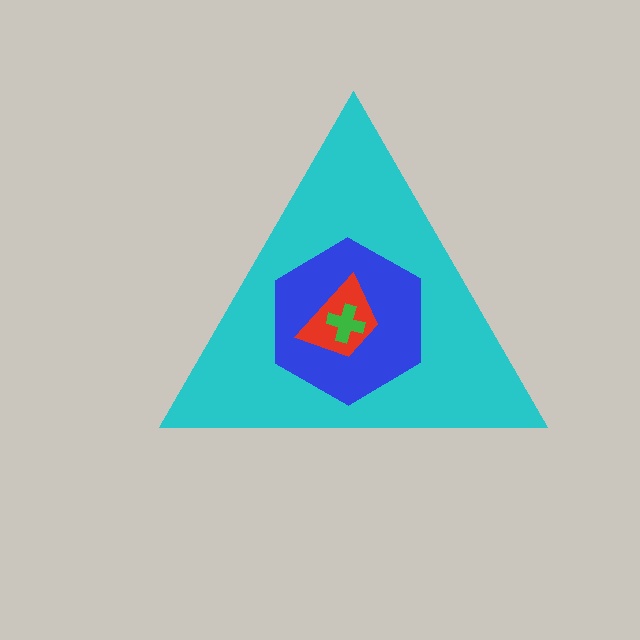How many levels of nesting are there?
4.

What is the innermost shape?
The green cross.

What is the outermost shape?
The cyan triangle.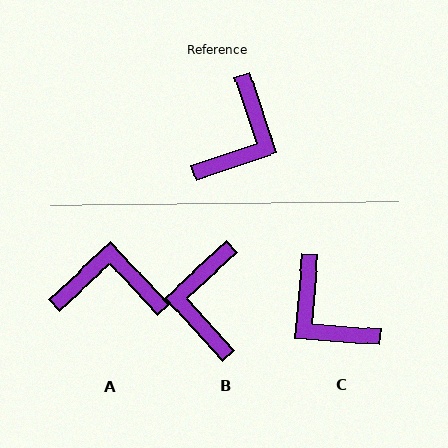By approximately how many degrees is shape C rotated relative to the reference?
Approximately 113 degrees clockwise.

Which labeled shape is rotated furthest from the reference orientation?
B, about 156 degrees away.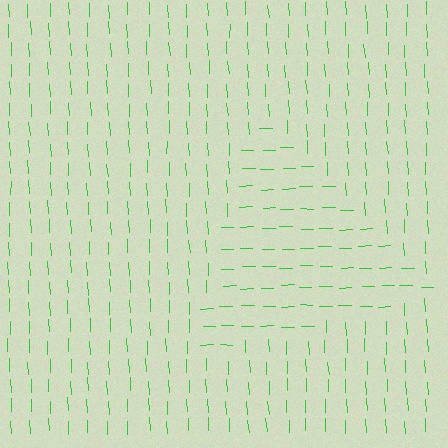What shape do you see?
I see a triangle.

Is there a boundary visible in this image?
Yes, there is a texture boundary formed by a change in line orientation.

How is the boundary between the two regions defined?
The boundary is defined purely by a change in line orientation (approximately 88 degrees difference). All lines are the same color and thickness.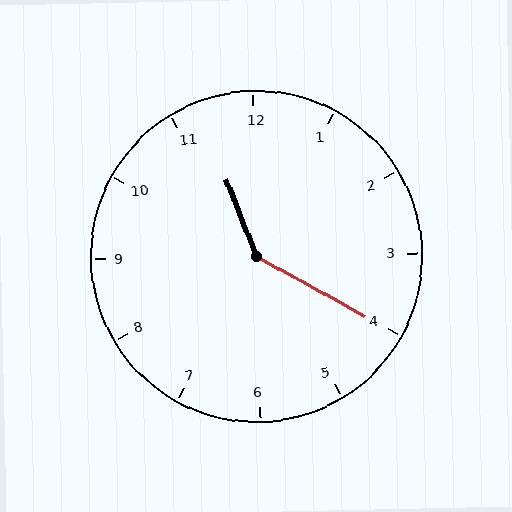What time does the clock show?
11:20.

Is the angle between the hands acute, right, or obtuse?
It is obtuse.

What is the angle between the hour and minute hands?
Approximately 140 degrees.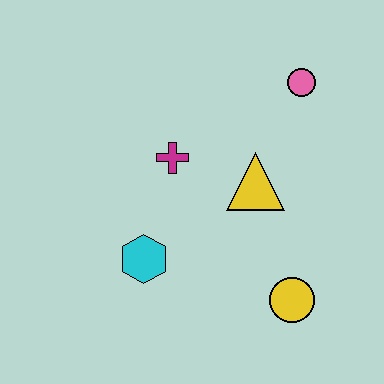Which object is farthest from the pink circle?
The cyan hexagon is farthest from the pink circle.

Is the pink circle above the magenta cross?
Yes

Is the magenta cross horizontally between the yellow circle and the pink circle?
No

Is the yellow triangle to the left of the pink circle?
Yes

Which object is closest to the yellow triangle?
The magenta cross is closest to the yellow triangle.